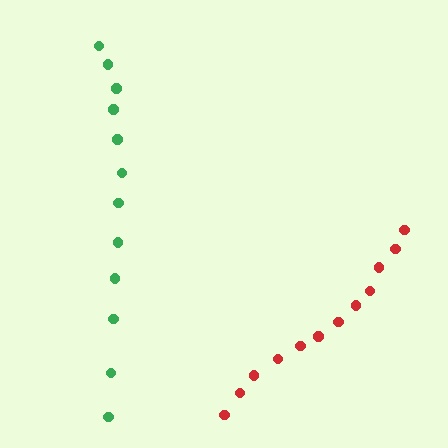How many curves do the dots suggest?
There are 2 distinct paths.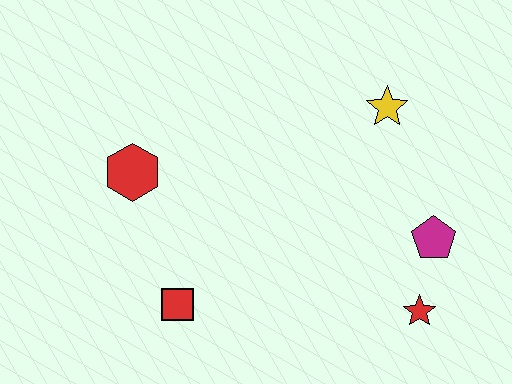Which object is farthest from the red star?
The red hexagon is farthest from the red star.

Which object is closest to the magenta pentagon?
The red star is closest to the magenta pentagon.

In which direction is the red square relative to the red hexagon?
The red square is below the red hexagon.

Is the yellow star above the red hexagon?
Yes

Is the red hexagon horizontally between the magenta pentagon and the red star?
No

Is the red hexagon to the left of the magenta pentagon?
Yes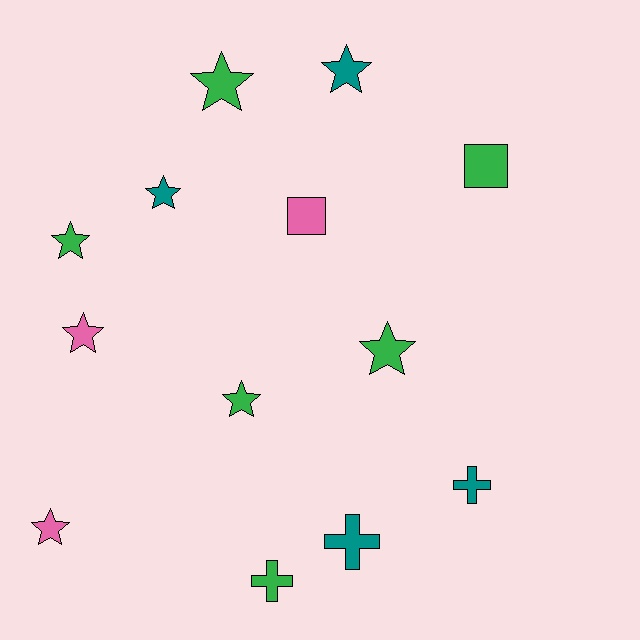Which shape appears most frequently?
Star, with 8 objects.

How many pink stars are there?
There are 2 pink stars.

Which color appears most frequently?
Green, with 6 objects.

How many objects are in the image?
There are 13 objects.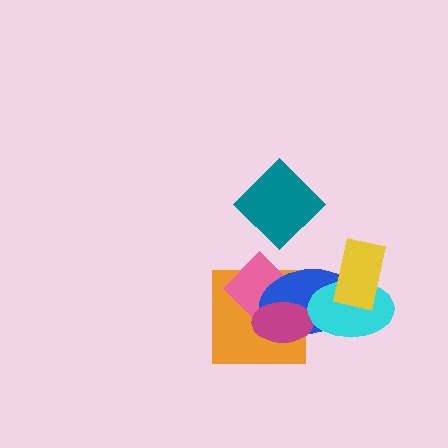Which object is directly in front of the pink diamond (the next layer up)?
The blue ellipse is directly in front of the pink diamond.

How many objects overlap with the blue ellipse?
5 objects overlap with the blue ellipse.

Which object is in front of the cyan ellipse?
The yellow rectangle is in front of the cyan ellipse.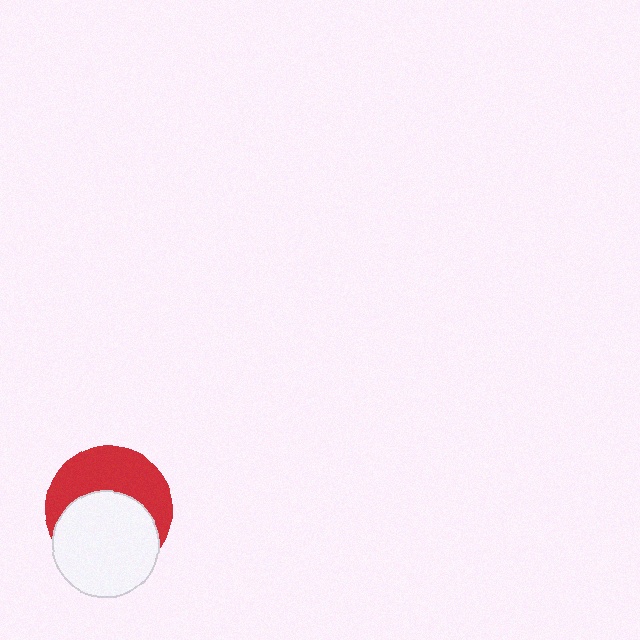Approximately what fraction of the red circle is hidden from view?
Roughly 53% of the red circle is hidden behind the white circle.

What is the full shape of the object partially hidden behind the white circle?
The partially hidden object is a red circle.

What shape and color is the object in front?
The object in front is a white circle.